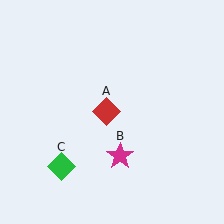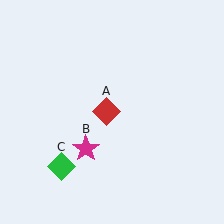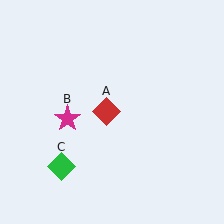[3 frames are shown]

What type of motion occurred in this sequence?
The magenta star (object B) rotated clockwise around the center of the scene.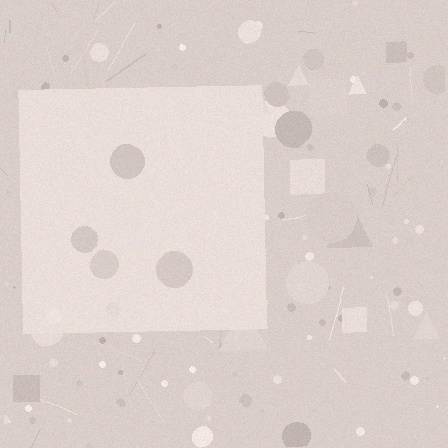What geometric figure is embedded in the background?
A square is embedded in the background.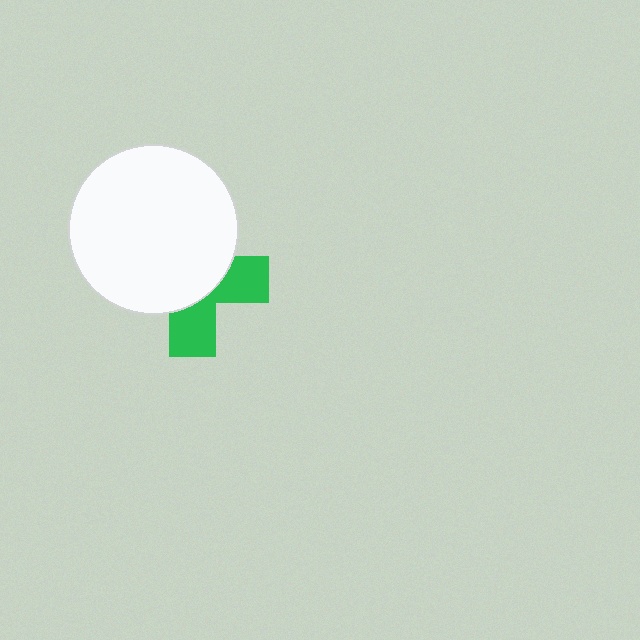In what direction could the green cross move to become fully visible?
The green cross could move toward the lower-right. That would shift it out from behind the white circle entirely.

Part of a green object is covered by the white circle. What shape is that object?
It is a cross.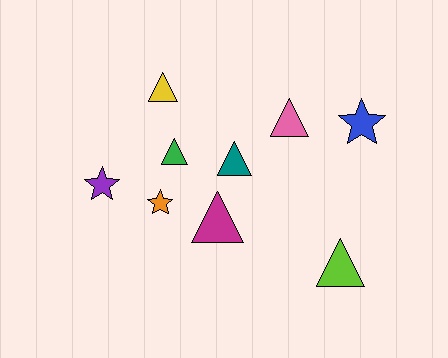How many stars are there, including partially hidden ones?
There are 3 stars.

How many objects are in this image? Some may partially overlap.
There are 9 objects.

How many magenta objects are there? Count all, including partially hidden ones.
There is 1 magenta object.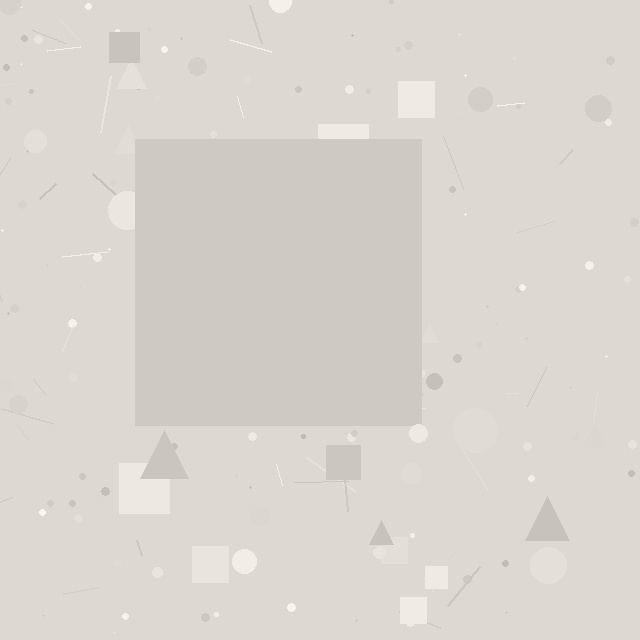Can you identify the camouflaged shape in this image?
The camouflaged shape is a square.